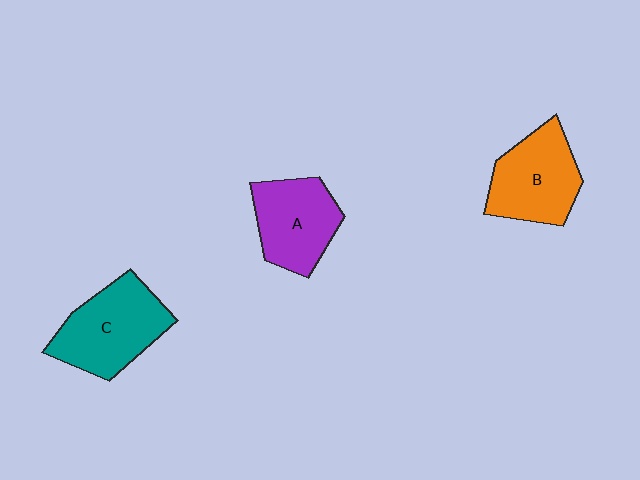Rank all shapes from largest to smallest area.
From largest to smallest: C (teal), B (orange), A (purple).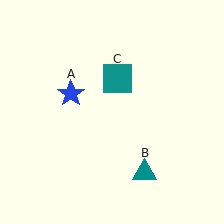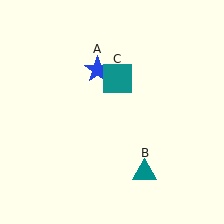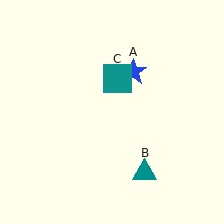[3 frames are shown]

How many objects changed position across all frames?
1 object changed position: blue star (object A).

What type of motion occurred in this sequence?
The blue star (object A) rotated clockwise around the center of the scene.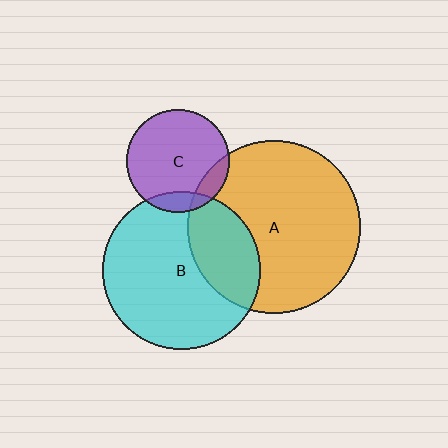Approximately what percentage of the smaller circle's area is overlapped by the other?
Approximately 30%.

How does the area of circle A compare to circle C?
Approximately 2.8 times.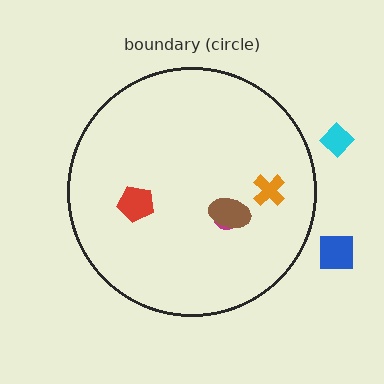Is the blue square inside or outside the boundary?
Outside.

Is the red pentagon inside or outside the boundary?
Inside.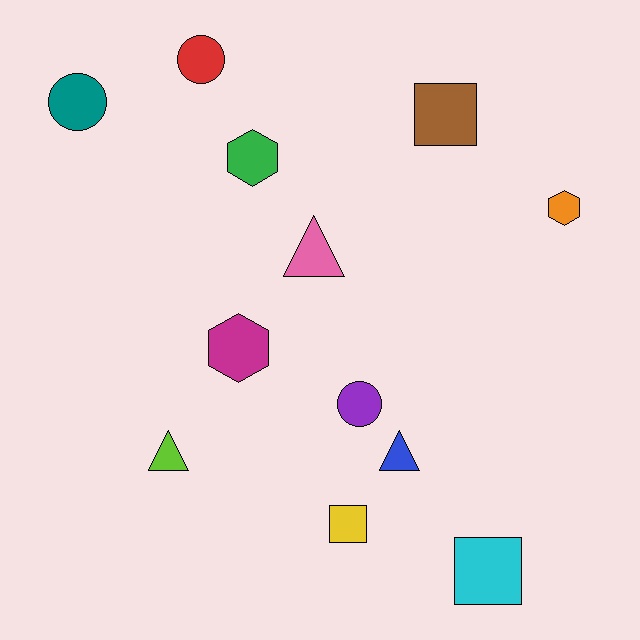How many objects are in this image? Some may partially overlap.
There are 12 objects.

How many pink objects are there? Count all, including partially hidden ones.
There is 1 pink object.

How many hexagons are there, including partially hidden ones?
There are 3 hexagons.